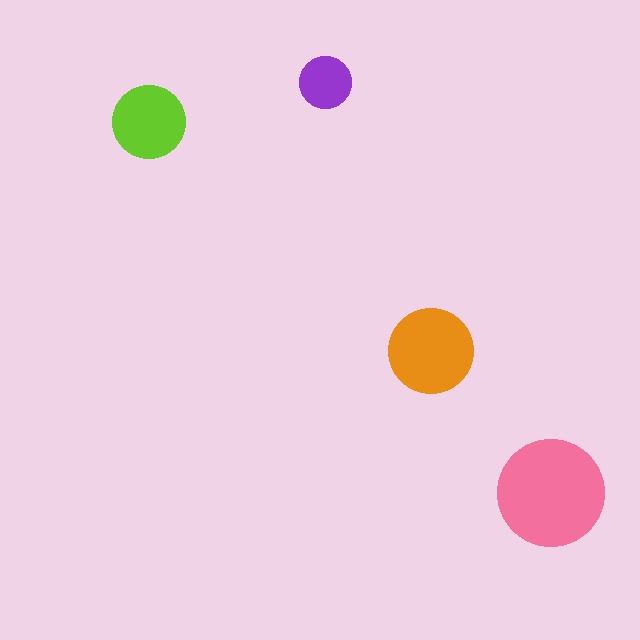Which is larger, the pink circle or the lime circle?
The pink one.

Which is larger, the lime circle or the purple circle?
The lime one.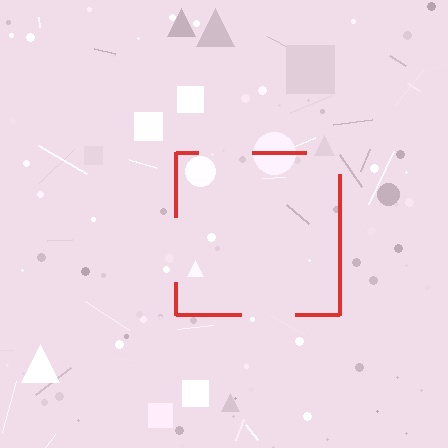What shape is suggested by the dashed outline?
The dashed outline suggests a square.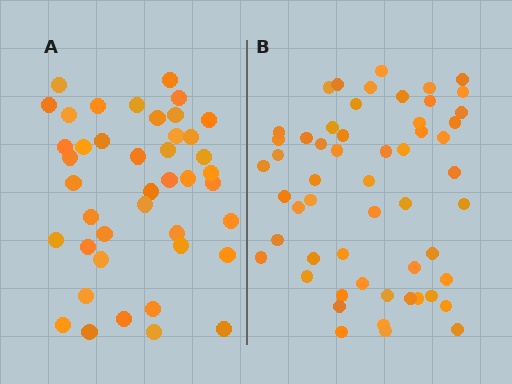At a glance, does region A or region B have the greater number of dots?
Region B (the right region) has more dots.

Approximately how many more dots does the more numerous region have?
Region B has approximately 15 more dots than region A.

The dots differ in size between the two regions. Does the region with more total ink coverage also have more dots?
No. Region A has more total ink coverage because its dots are larger, but region B actually contains more individual dots. Total area can be misleading — the number of items is what matters here.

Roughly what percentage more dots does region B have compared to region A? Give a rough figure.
About 30% more.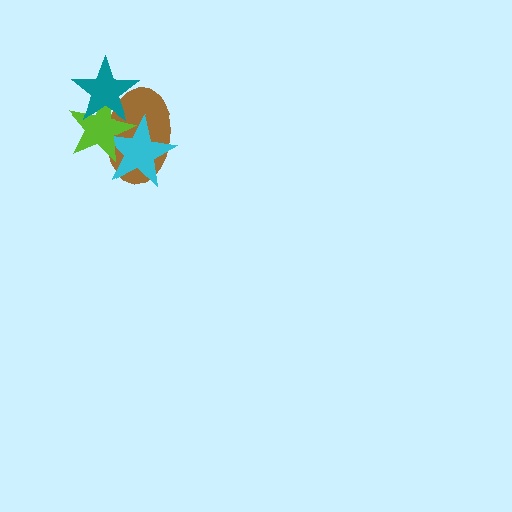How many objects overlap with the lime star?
3 objects overlap with the lime star.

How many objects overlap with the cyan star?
2 objects overlap with the cyan star.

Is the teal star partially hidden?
No, no other shape covers it.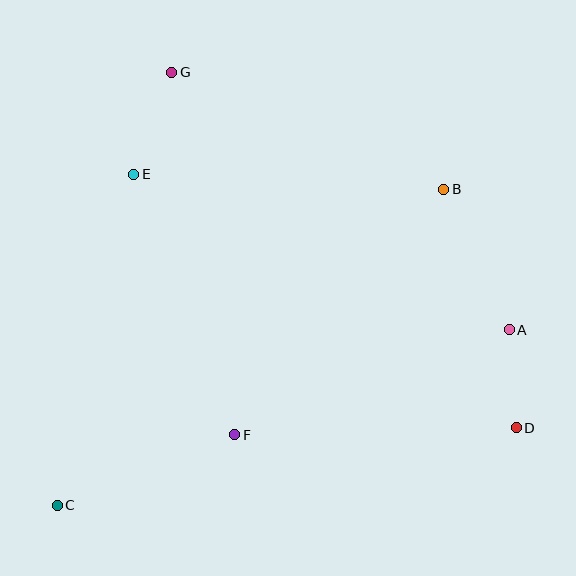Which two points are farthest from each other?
Points B and C are farthest from each other.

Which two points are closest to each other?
Points A and D are closest to each other.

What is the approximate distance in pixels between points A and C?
The distance between A and C is approximately 484 pixels.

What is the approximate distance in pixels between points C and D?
The distance between C and D is approximately 465 pixels.